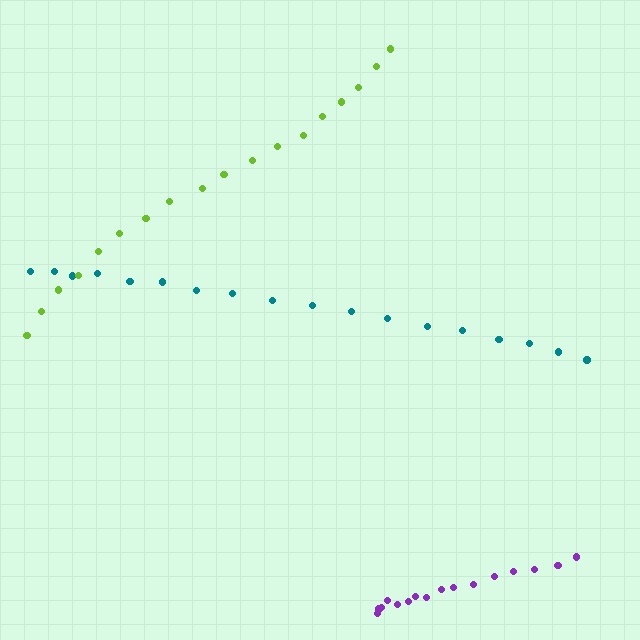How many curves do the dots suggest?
There are 3 distinct paths.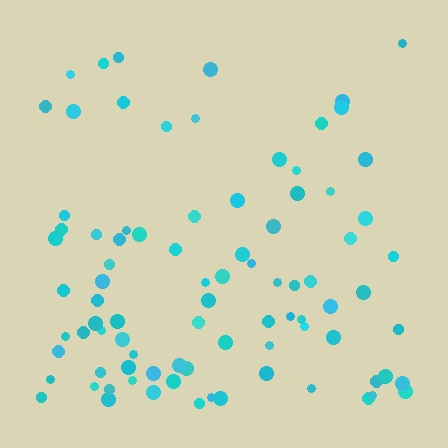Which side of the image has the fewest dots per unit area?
The top.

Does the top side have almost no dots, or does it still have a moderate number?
Still a moderate number, just noticeably fewer than the bottom.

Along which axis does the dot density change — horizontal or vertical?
Vertical.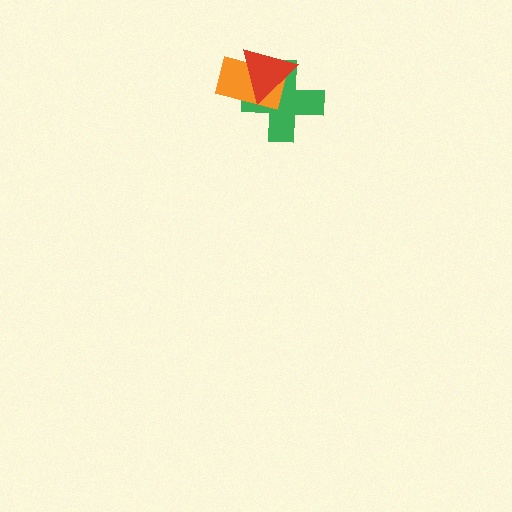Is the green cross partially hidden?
Yes, it is partially covered by another shape.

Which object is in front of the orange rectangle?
The red triangle is in front of the orange rectangle.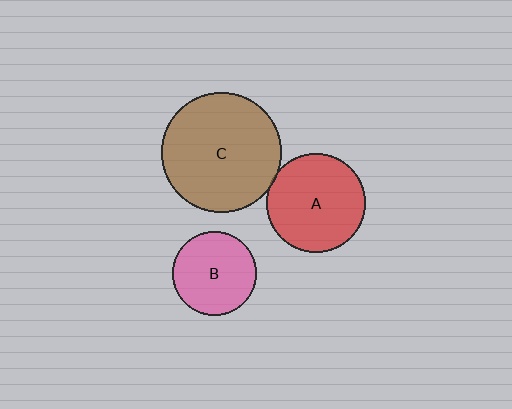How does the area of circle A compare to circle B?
Approximately 1.4 times.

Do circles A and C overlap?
Yes.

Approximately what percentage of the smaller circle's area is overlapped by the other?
Approximately 5%.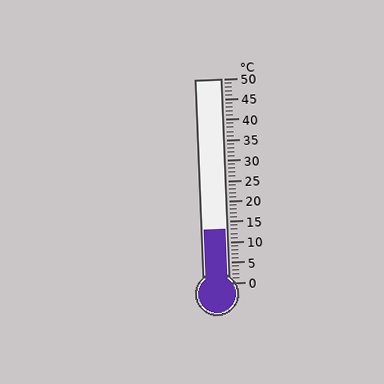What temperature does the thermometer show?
The thermometer shows approximately 13°C.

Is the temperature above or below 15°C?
The temperature is below 15°C.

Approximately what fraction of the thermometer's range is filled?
The thermometer is filled to approximately 25% of its range.